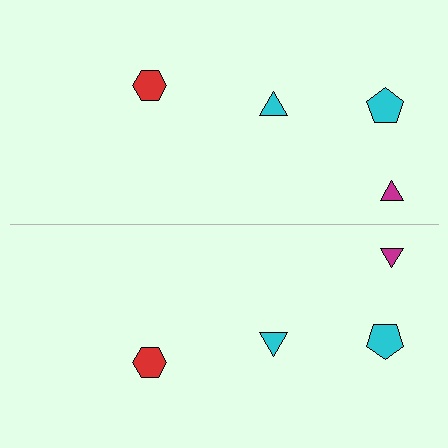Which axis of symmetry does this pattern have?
The pattern has a horizontal axis of symmetry running through the center of the image.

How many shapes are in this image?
There are 8 shapes in this image.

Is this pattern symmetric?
Yes, this pattern has bilateral (reflection) symmetry.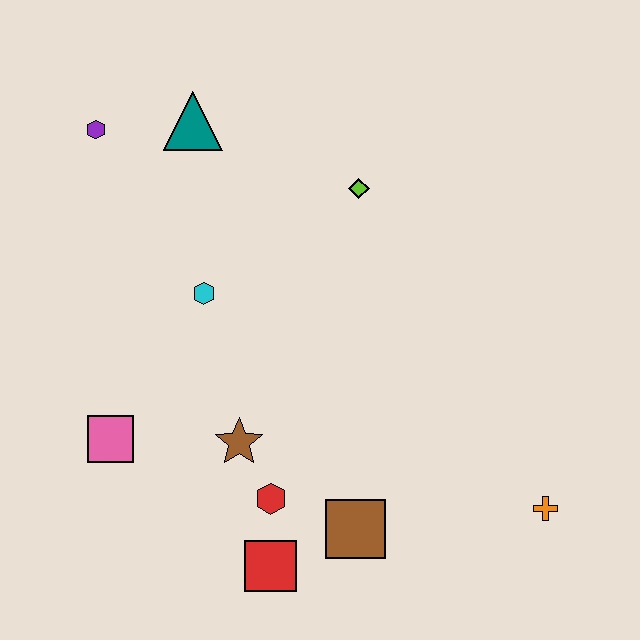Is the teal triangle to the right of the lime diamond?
No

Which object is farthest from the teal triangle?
The orange cross is farthest from the teal triangle.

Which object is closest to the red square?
The red hexagon is closest to the red square.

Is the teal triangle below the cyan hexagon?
No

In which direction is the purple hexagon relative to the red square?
The purple hexagon is above the red square.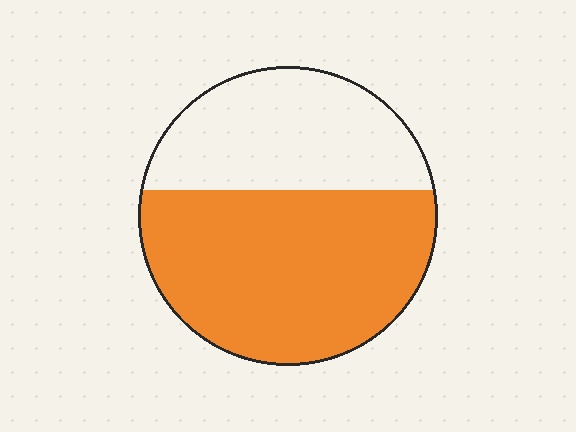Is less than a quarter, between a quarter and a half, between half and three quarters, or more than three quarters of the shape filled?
Between half and three quarters.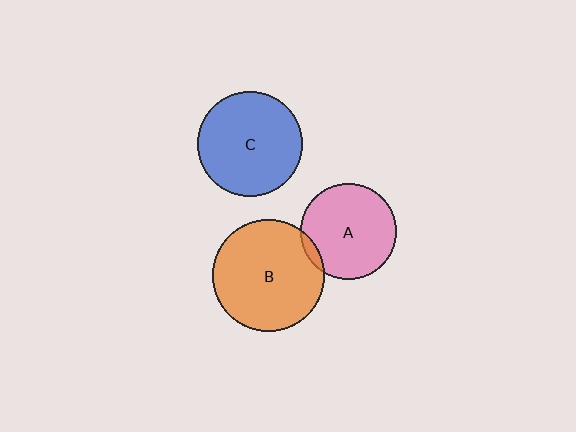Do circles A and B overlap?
Yes.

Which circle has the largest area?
Circle B (orange).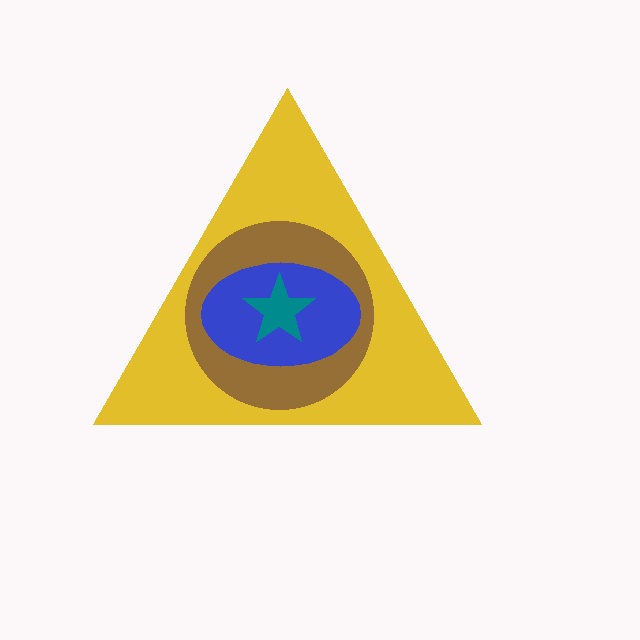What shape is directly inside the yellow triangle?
The brown circle.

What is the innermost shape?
The teal star.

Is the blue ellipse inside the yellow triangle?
Yes.